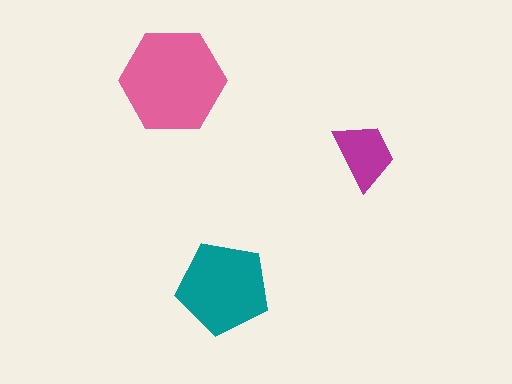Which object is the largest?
The pink hexagon.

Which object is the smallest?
The magenta trapezoid.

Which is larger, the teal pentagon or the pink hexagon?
The pink hexagon.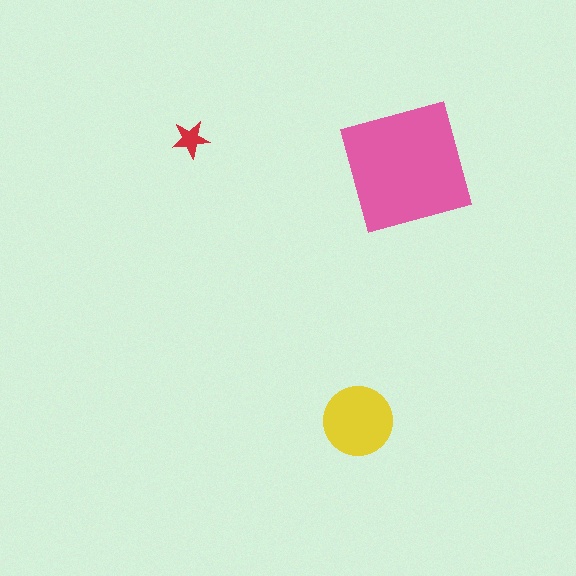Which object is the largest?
The pink square.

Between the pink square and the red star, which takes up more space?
The pink square.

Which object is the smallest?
The red star.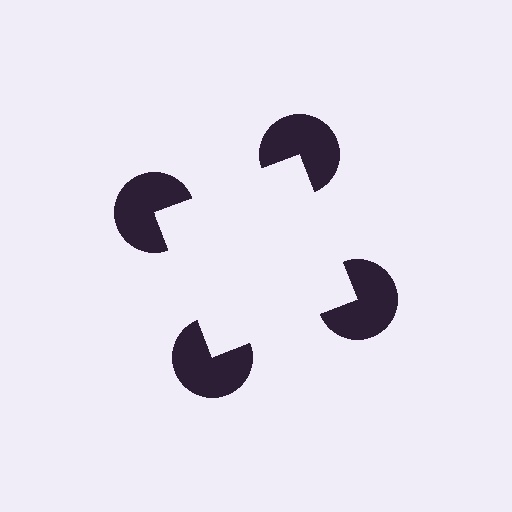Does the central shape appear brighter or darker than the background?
It typically appears slightly brighter than the background, even though no actual brightness change is drawn.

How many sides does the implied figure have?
4 sides.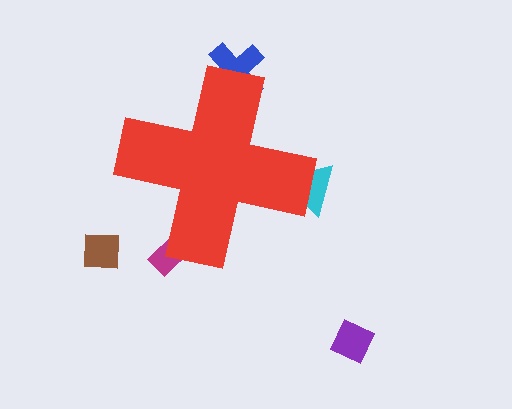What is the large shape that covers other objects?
A red cross.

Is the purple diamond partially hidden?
No, the purple diamond is fully visible.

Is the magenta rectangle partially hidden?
Yes, the magenta rectangle is partially hidden behind the red cross.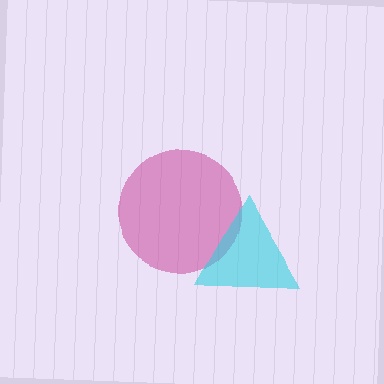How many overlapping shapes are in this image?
There are 2 overlapping shapes in the image.